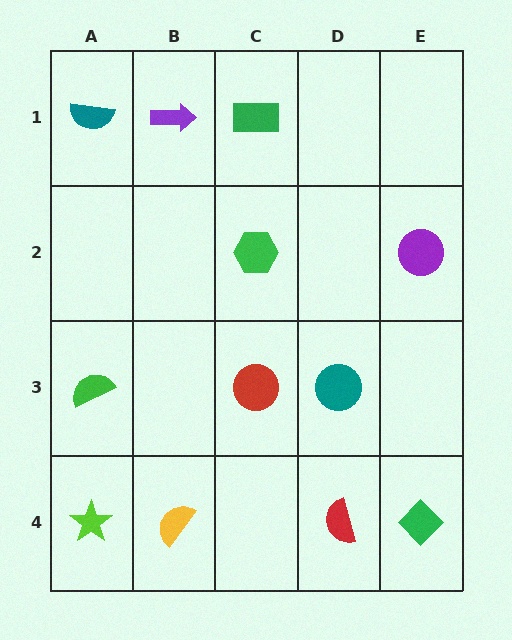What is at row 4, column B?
A yellow semicircle.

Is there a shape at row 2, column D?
No, that cell is empty.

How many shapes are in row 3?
3 shapes.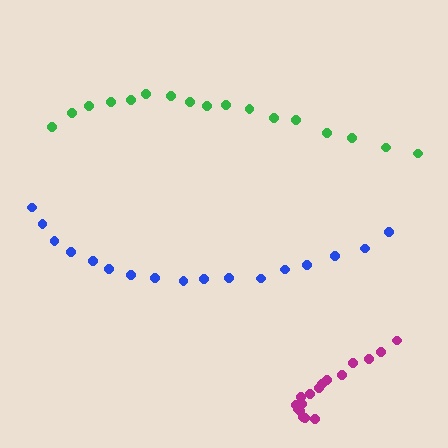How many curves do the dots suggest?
There are 3 distinct paths.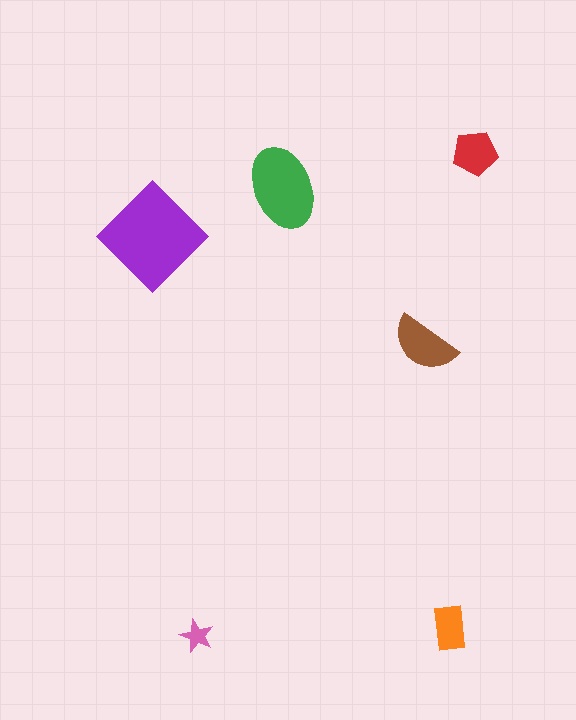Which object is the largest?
The purple diamond.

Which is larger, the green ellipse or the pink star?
The green ellipse.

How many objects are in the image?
There are 6 objects in the image.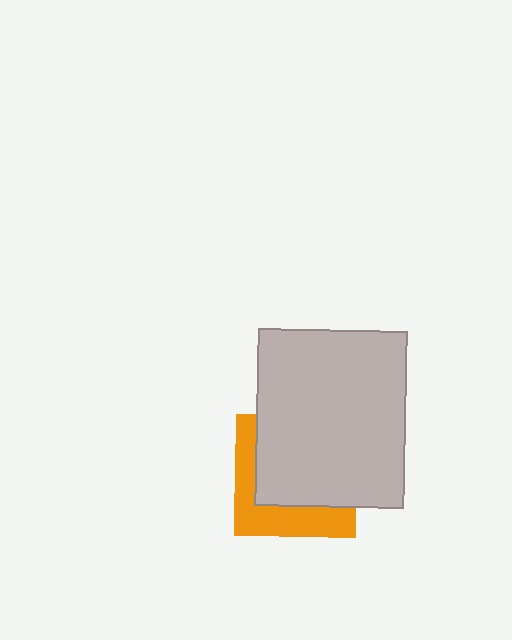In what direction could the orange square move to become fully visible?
The orange square could move toward the lower-left. That would shift it out from behind the light gray rectangle entirely.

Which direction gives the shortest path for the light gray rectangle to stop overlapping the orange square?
Moving toward the upper-right gives the shortest separation.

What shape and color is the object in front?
The object in front is a light gray rectangle.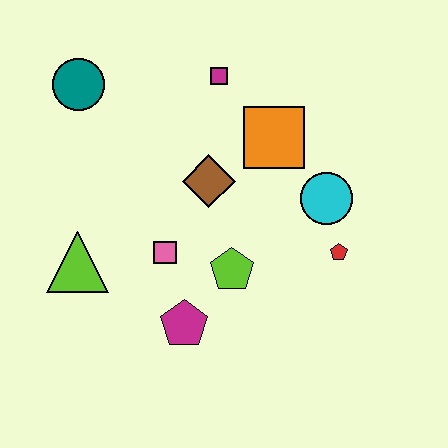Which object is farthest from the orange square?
The lime triangle is farthest from the orange square.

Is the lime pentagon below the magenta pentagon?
No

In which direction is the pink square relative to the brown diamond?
The pink square is below the brown diamond.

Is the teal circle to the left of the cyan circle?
Yes